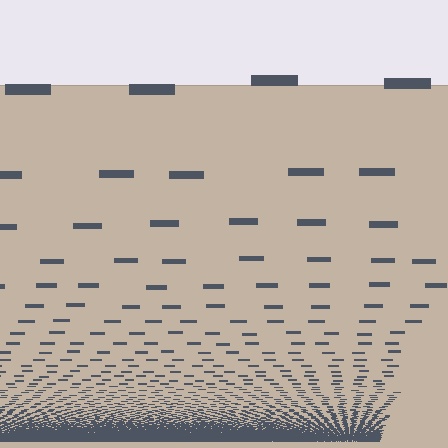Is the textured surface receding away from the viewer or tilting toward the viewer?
The surface appears to tilt toward the viewer. Texture elements get larger and sparser toward the top.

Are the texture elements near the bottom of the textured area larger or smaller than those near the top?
Smaller. The gradient is inverted — elements near the bottom are smaller and denser.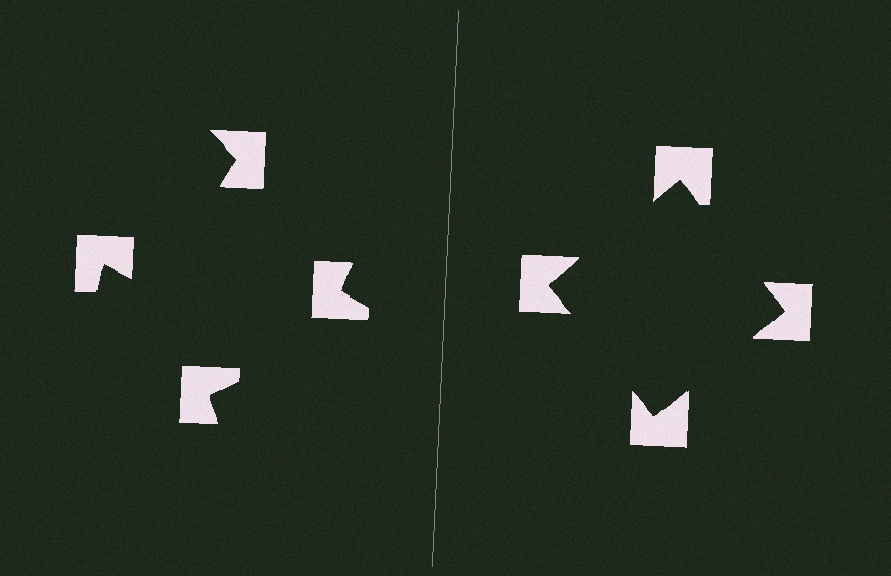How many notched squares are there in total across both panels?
8 — 4 on each side.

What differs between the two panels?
The notched squares are positioned identically on both sides; only the wedge orientations differ. On the right they align to a square; on the left they are misaligned.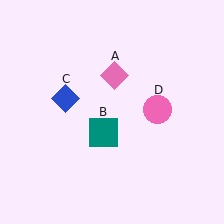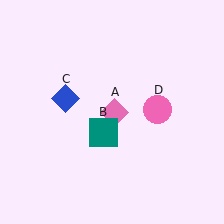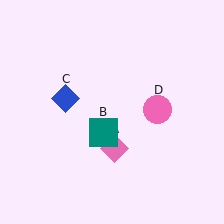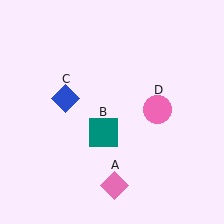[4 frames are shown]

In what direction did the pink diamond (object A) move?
The pink diamond (object A) moved down.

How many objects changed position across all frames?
1 object changed position: pink diamond (object A).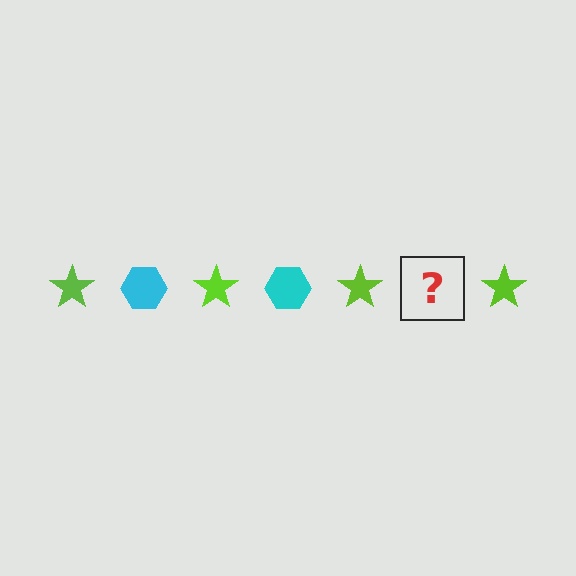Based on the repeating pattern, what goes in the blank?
The blank should be a cyan hexagon.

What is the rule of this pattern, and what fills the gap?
The rule is that the pattern alternates between lime star and cyan hexagon. The gap should be filled with a cyan hexagon.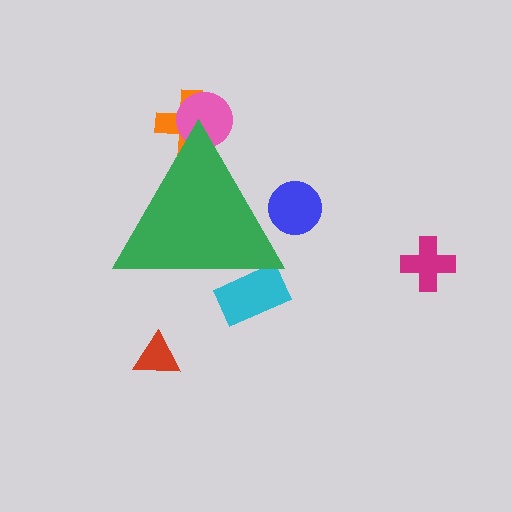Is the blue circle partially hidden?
Yes, the blue circle is partially hidden behind the green triangle.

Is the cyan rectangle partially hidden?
Yes, the cyan rectangle is partially hidden behind the green triangle.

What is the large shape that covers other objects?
A green triangle.